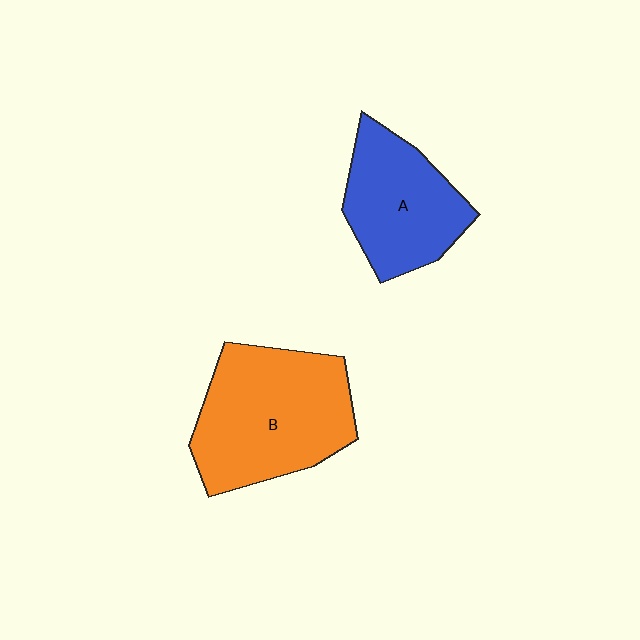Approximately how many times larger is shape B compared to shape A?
Approximately 1.4 times.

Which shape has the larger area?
Shape B (orange).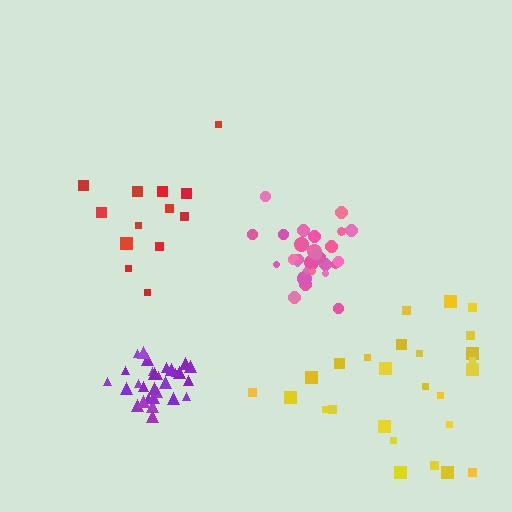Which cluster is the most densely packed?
Purple.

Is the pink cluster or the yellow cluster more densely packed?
Pink.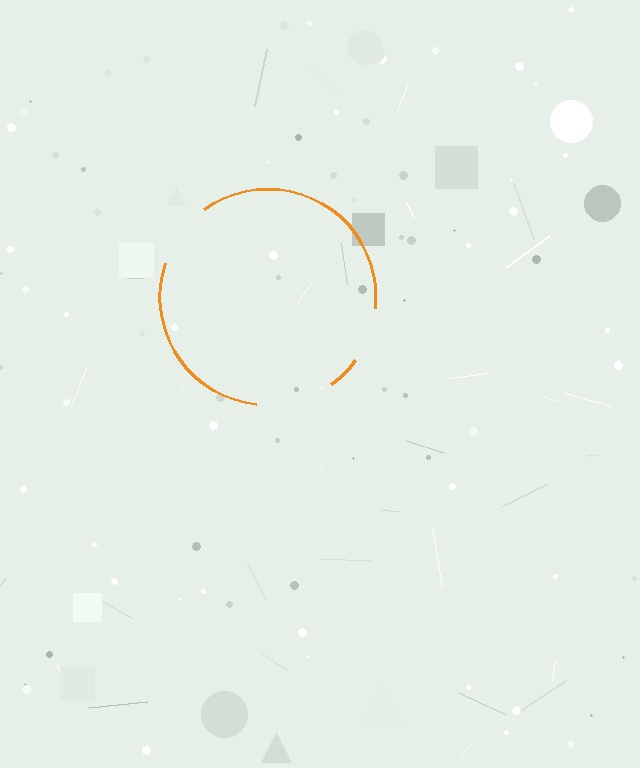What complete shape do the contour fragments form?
The contour fragments form a circle.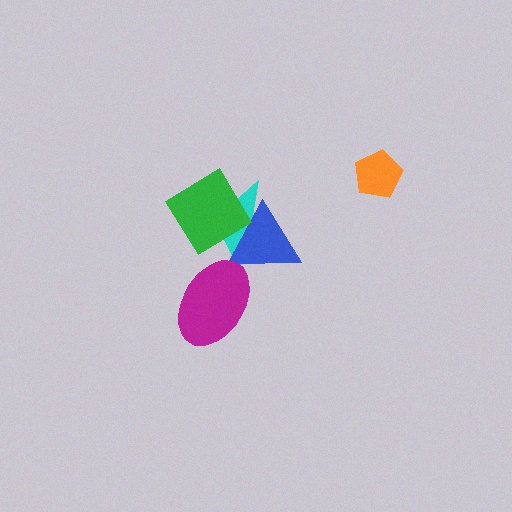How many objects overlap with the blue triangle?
3 objects overlap with the blue triangle.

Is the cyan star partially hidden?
Yes, it is partially covered by another shape.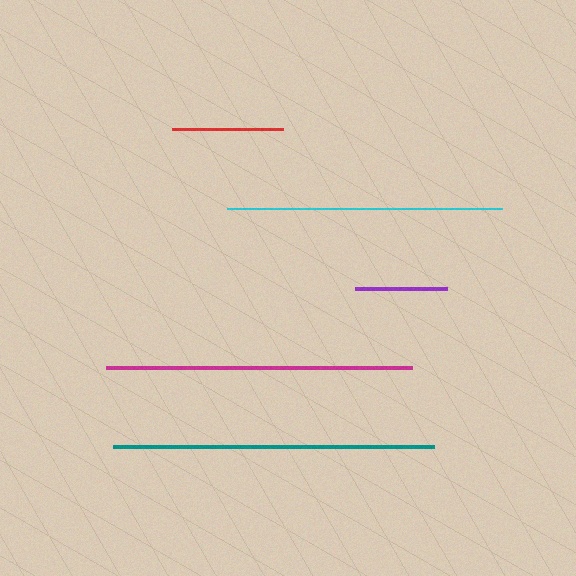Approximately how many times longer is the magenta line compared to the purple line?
The magenta line is approximately 3.3 times the length of the purple line.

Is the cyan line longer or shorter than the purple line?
The cyan line is longer than the purple line.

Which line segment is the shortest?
The purple line is the shortest at approximately 93 pixels.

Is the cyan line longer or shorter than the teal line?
The teal line is longer than the cyan line.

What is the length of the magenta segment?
The magenta segment is approximately 306 pixels long.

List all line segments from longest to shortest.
From longest to shortest: teal, magenta, cyan, red, purple.